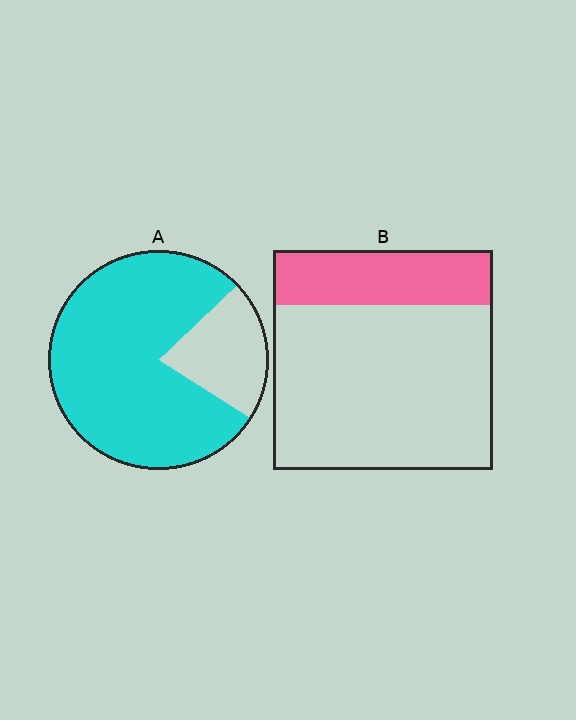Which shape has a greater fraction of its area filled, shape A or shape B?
Shape A.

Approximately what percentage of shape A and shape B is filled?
A is approximately 80% and B is approximately 25%.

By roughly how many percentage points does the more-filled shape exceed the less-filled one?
By roughly 55 percentage points (A over B).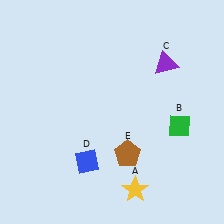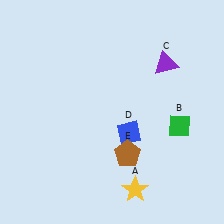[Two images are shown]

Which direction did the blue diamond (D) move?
The blue diamond (D) moved right.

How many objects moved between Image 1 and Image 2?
1 object moved between the two images.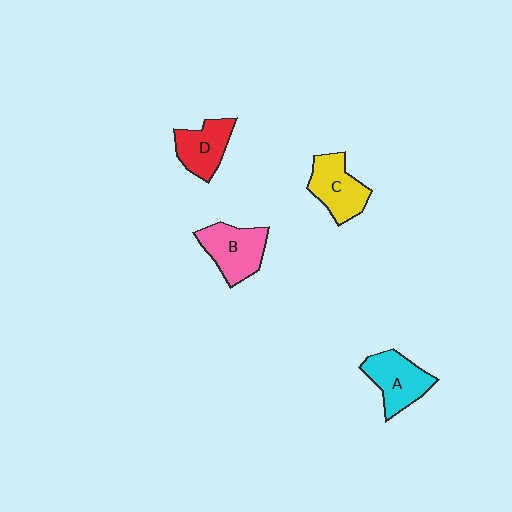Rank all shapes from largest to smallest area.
From largest to smallest: B (pink), A (cyan), C (yellow), D (red).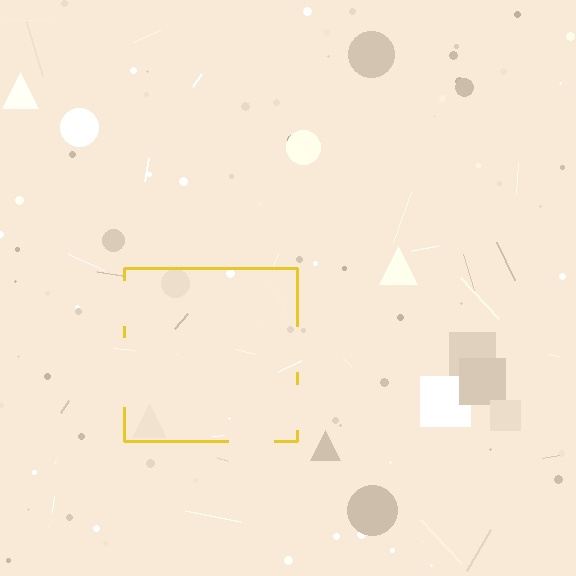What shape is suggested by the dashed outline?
The dashed outline suggests a square.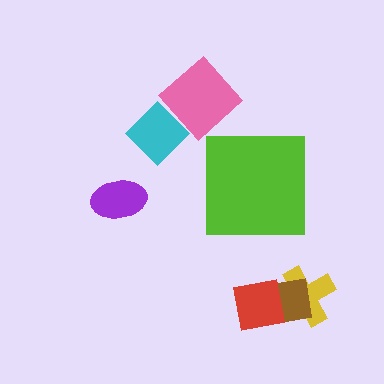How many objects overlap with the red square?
2 objects overlap with the red square.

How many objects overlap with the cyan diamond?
1 object overlaps with the cyan diamond.